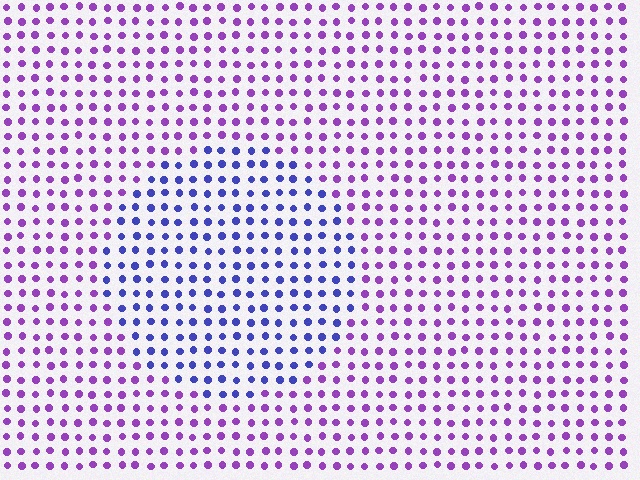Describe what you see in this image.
The image is filled with small purple elements in a uniform arrangement. A circle-shaped region is visible where the elements are tinted to a slightly different hue, forming a subtle color boundary.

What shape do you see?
I see a circle.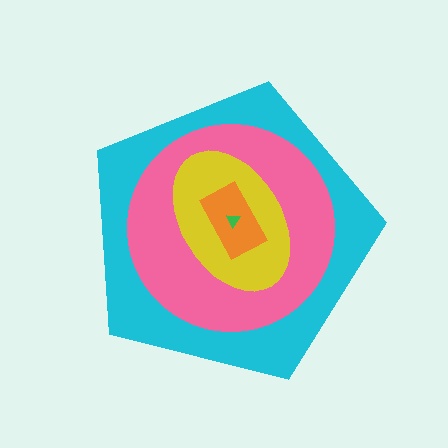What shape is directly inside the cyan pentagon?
The pink circle.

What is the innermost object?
The green triangle.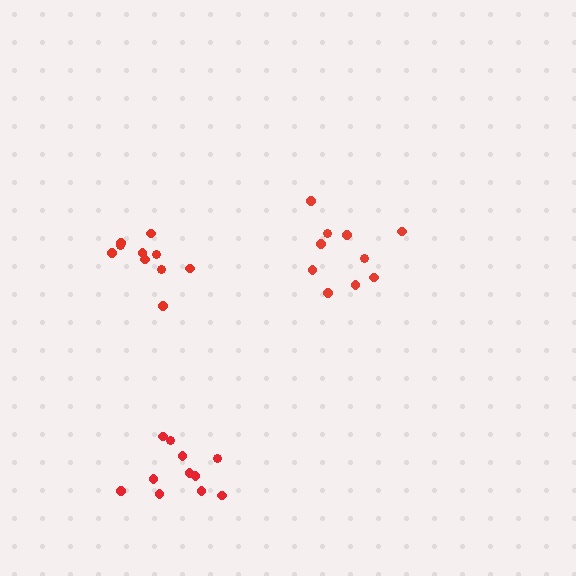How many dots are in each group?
Group 1: 11 dots, Group 2: 10 dots, Group 3: 10 dots (31 total).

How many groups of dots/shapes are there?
There are 3 groups.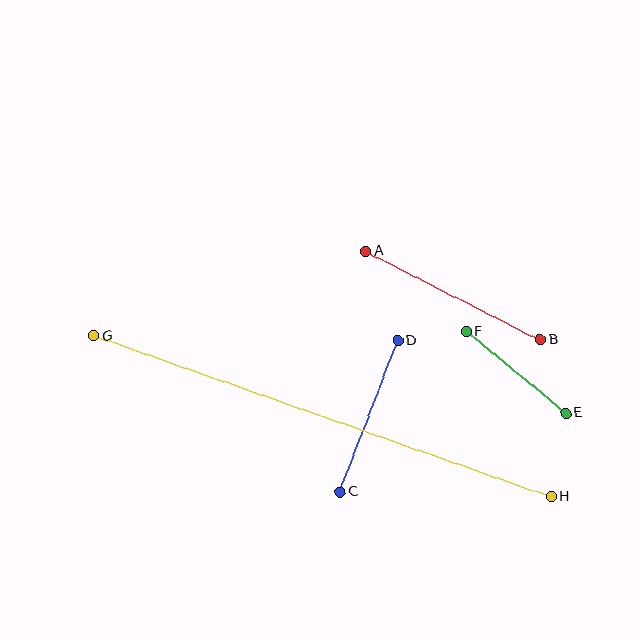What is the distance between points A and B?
The distance is approximately 196 pixels.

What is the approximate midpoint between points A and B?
The midpoint is at approximately (453, 295) pixels.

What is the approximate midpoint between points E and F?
The midpoint is at approximately (516, 372) pixels.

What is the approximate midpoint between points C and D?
The midpoint is at approximately (369, 416) pixels.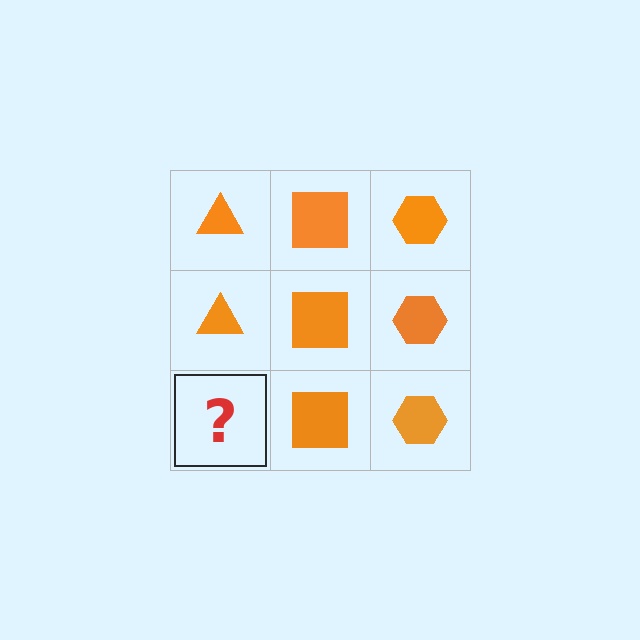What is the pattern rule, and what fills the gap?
The rule is that each column has a consistent shape. The gap should be filled with an orange triangle.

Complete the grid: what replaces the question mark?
The question mark should be replaced with an orange triangle.